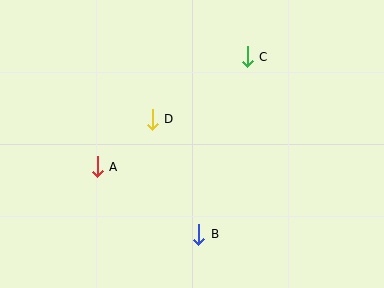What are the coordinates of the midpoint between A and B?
The midpoint between A and B is at (148, 201).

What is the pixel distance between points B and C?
The distance between B and C is 184 pixels.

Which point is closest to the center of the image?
Point D at (152, 119) is closest to the center.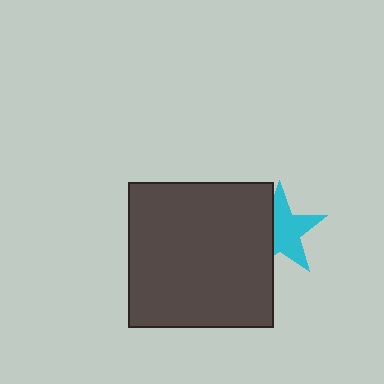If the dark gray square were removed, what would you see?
You would see the complete cyan star.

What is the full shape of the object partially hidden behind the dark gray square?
The partially hidden object is a cyan star.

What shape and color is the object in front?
The object in front is a dark gray square.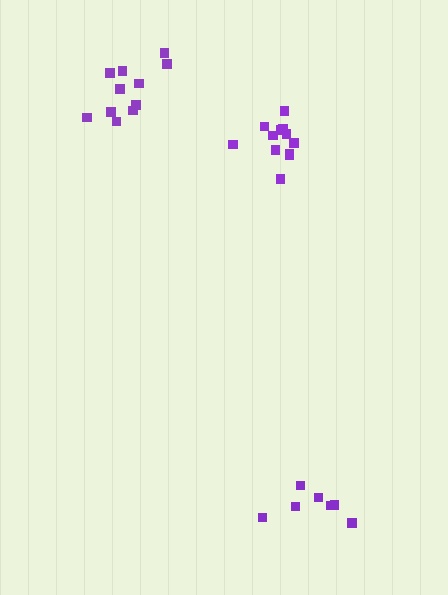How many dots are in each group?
Group 1: 11 dots, Group 2: 13 dots, Group 3: 7 dots (31 total).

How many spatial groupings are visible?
There are 3 spatial groupings.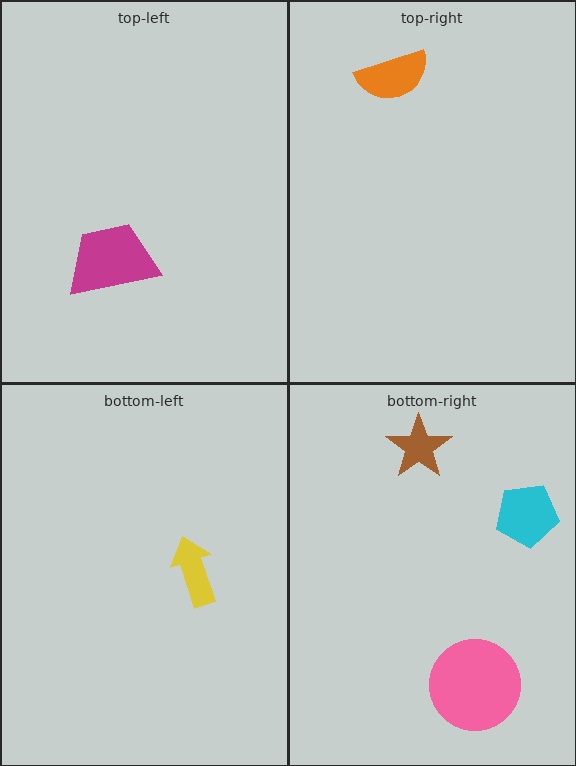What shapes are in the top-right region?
The orange semicircle.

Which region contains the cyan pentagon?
The bottom-right region.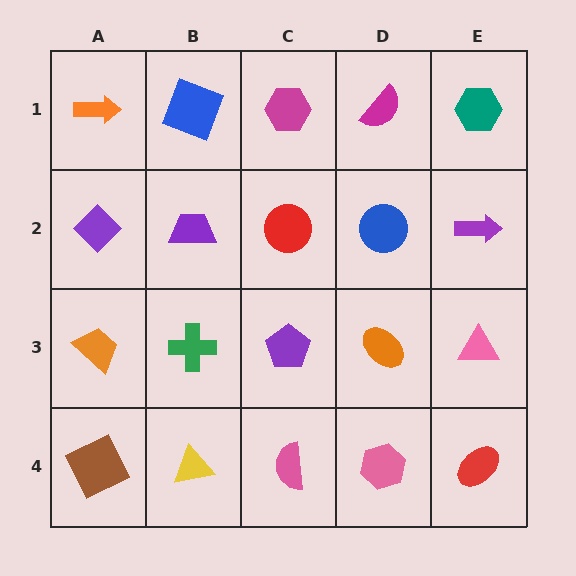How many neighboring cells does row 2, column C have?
4.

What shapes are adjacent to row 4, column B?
A green cross (row 3, column B), a brown square (row 4, column A), a pink semicircle (row 4, column C).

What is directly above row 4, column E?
A pink triangle.